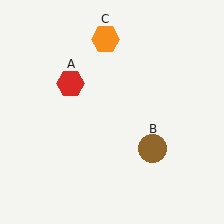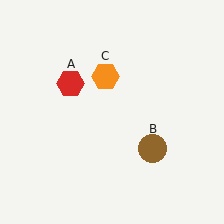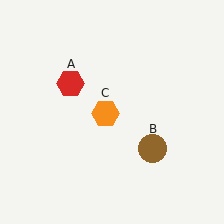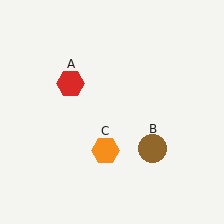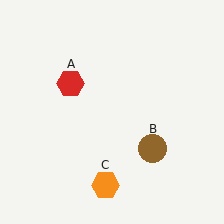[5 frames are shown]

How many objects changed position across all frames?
1 object changed position: orange hexagon (object C).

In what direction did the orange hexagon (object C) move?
The orange hexagon (object C) moved down.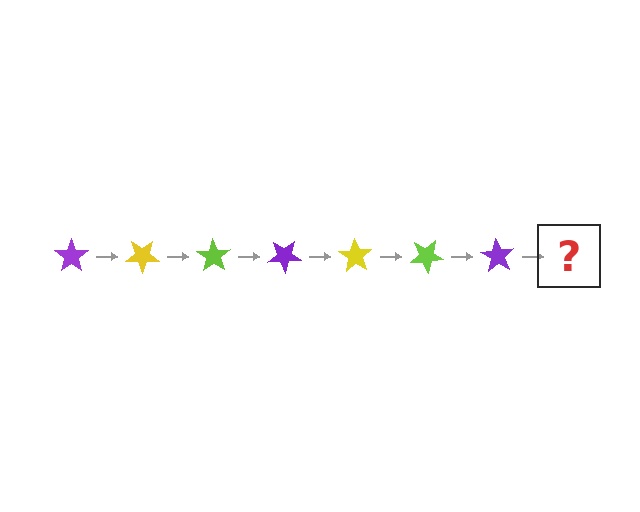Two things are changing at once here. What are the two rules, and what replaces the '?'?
The two rules are that it rotates 35 degrees each step and the color cycles through purple, yellow, and lime. The '?' should be a yellow star, rotated 245 degrees from the start.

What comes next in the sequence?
The next element should be a yellow star, rotated 245 degrees from the start.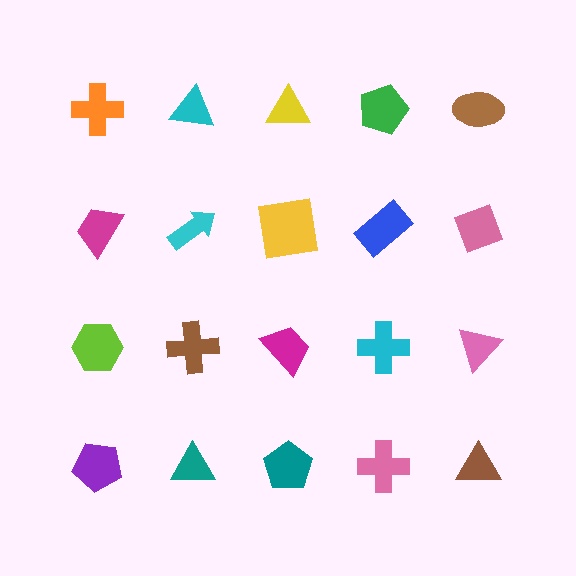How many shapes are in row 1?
5 shapes.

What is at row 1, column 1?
An orange cross.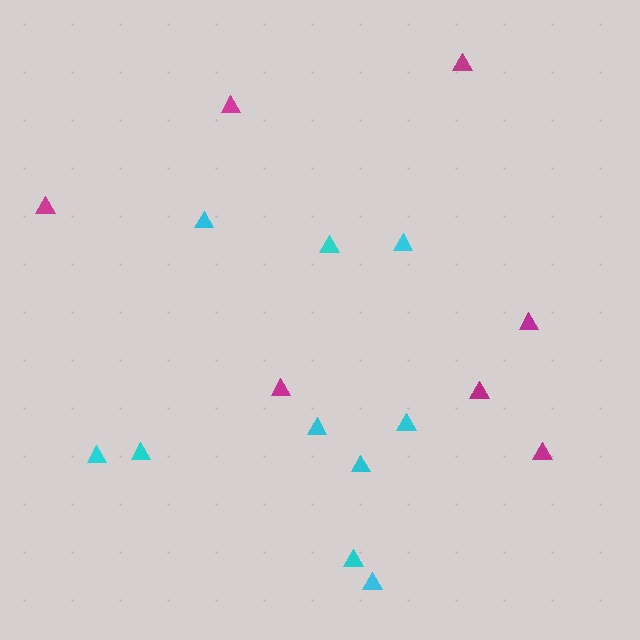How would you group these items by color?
There are 2 groups: one group of cyan triangles (10) and one group of magenta triangles (7).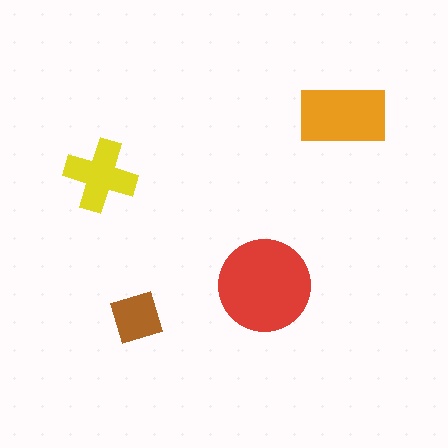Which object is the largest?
The red circle.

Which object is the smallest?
The brown diamond.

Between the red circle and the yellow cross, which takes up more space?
The red circle.